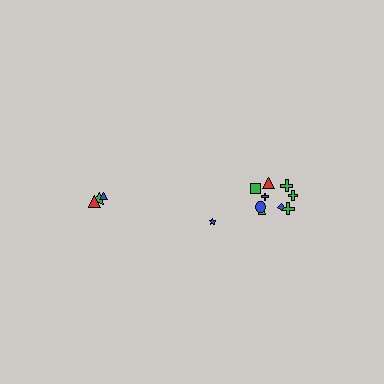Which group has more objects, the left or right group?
The right group.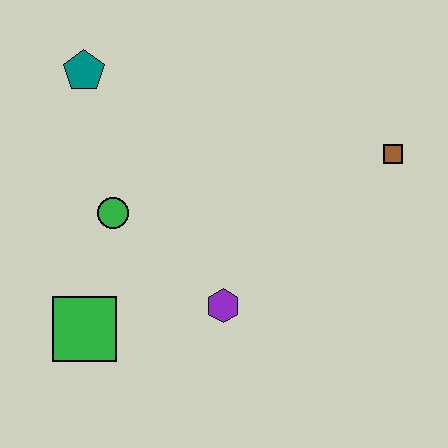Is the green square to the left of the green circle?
Yes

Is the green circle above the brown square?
No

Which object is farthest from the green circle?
The brown square is farthest from the green circle.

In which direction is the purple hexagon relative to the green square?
The purple hexagon is to the right of the green square.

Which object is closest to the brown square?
The purple hexagon is closest to the brown square.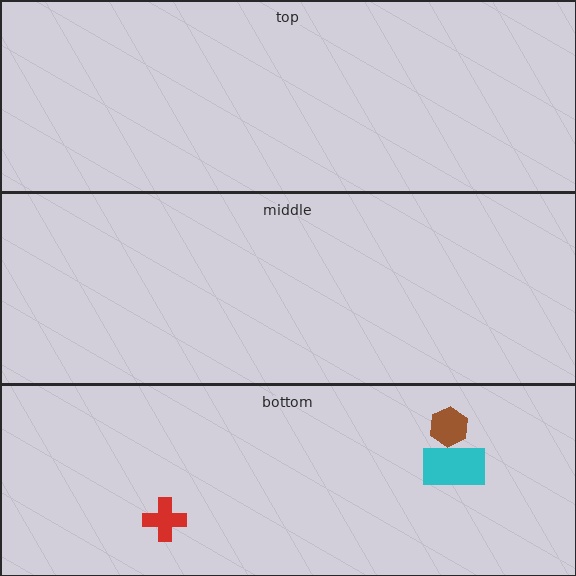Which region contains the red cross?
The bottom region.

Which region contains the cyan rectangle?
The bottom region.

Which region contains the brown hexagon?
The bottom region.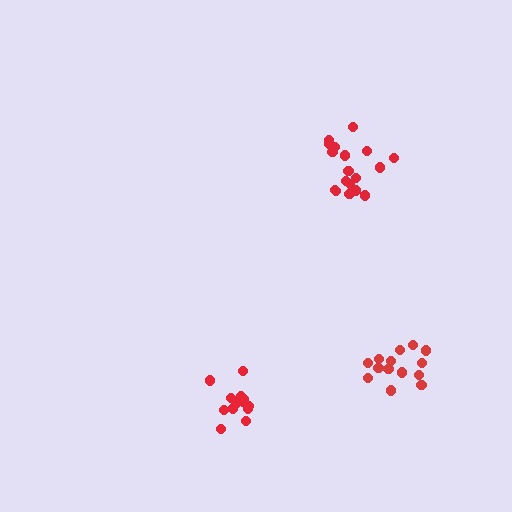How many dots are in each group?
Group 1: 13 dots, Group 2: 14 dots, Group 3: 18 dots (45 total).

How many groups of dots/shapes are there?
There are 3 groups.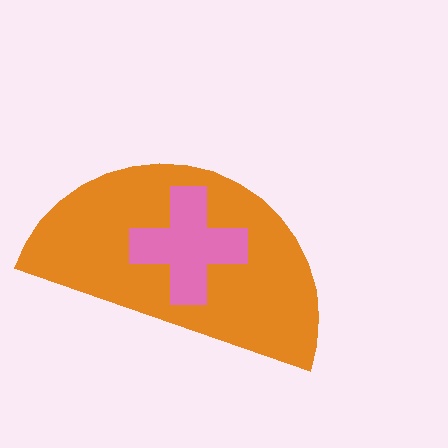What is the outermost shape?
The orange semicircle.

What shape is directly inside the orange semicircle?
The pink cross.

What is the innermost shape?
The pink cross.